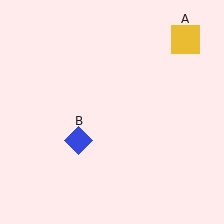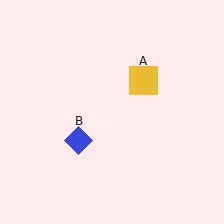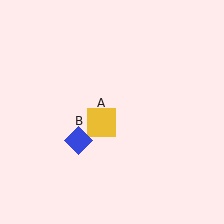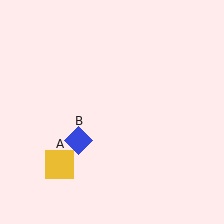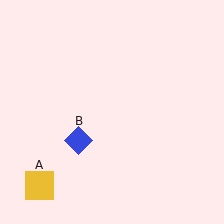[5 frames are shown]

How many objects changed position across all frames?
1 object changed position: yellow square (object A).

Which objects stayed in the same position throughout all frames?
Blue diamond (object B) remained stationary.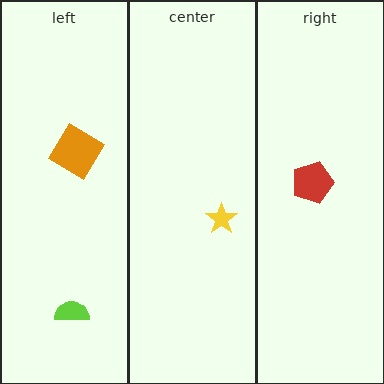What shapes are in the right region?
The red pentagon.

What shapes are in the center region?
The yellow star.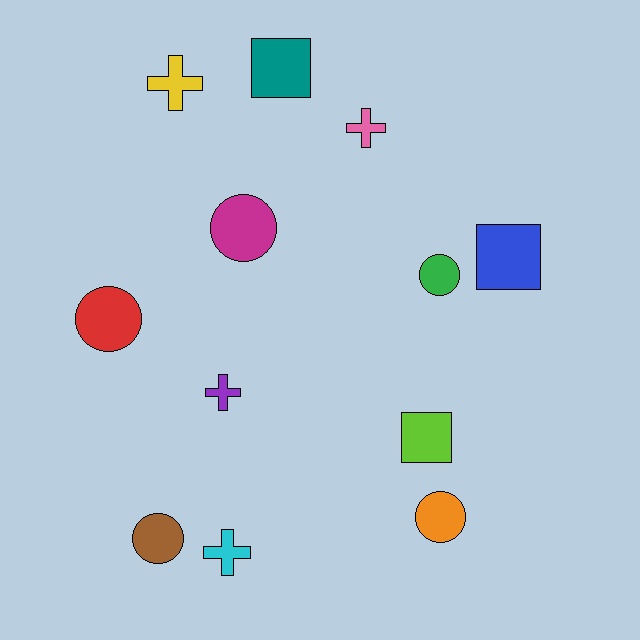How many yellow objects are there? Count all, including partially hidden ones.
There is 1 yellow object.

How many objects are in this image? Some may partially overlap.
There are 12 objects.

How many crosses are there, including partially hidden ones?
There are 4 crosses.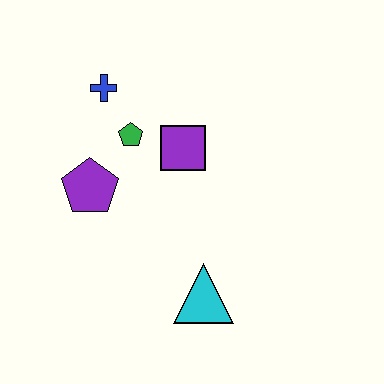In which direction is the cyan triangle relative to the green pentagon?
The cyan triangle is below the green pentagon.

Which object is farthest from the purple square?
The cyan triangle is farthest from the purple square.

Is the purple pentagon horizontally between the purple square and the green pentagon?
No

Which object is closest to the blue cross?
The green pentagon is closest to the blue cross.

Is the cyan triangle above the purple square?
No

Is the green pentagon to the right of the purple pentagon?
Yes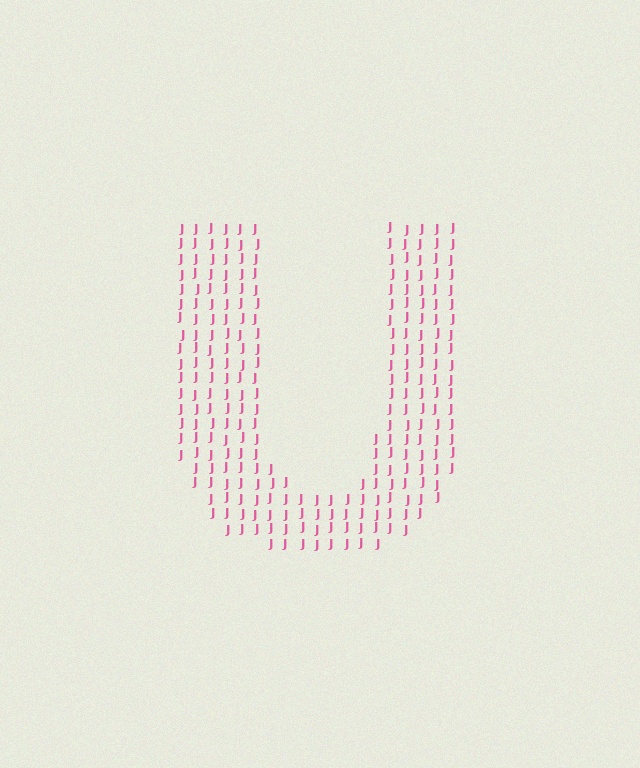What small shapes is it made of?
It is made of small letter J's.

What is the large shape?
The large shape is the letter U.